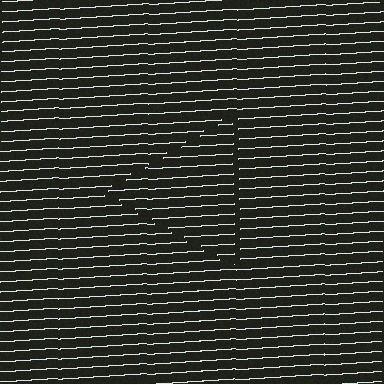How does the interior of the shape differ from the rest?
The interior of the shape contains the same grating, shifted by half a period — the contour is defined by the phase discontinuity where line-ends from the inner and outer gratings abut.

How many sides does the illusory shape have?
3 sides — the line-ends trace a triangle.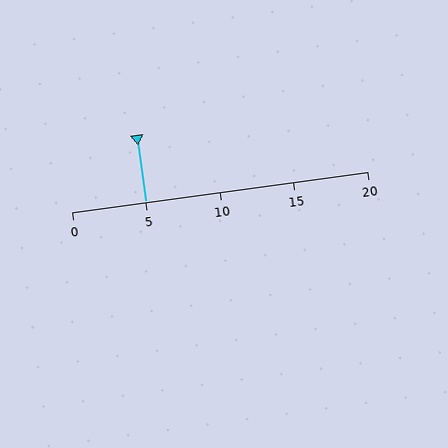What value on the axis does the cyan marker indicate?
The marker indicates approximately 5.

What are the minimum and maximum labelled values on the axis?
The axis runs from 0 to 20.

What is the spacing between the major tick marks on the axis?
The major ticks are spaced 5 apart.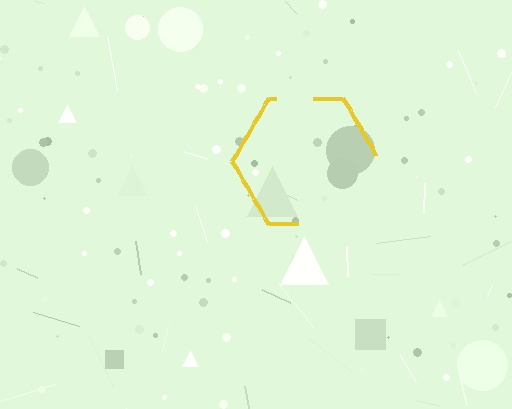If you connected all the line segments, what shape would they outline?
They would outline a hexagon.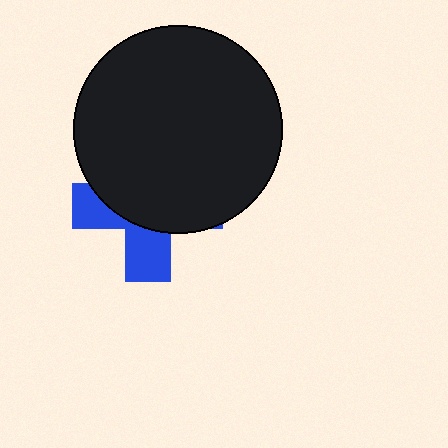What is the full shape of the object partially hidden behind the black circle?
The partially hidden object is a blue cross.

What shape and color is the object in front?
The object in front is a black circle.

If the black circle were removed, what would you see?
You would see the complete blue cross.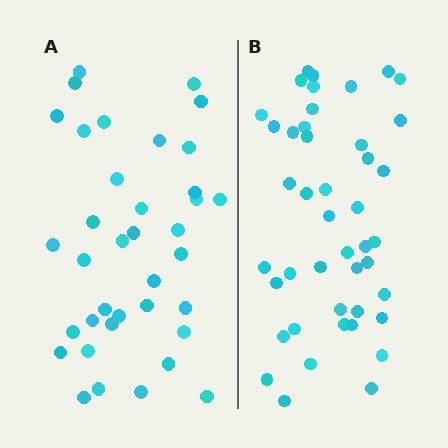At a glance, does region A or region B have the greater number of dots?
Region B (the right region) has more dots.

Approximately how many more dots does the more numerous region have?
Region B has roughly 8 or so more dots than region A.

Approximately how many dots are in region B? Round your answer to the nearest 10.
About 40 dots. (The exact count is 44, which rounds to 40.)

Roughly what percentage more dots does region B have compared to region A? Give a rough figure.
About 20% more.